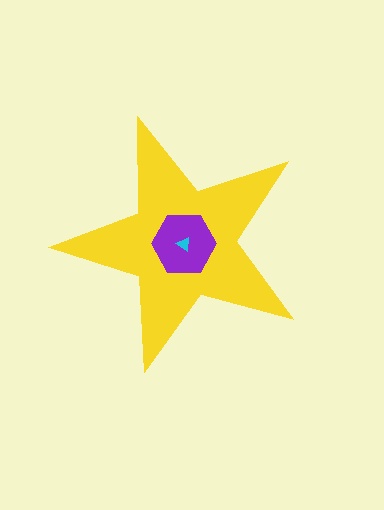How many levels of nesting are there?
3.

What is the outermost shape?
The yellow star.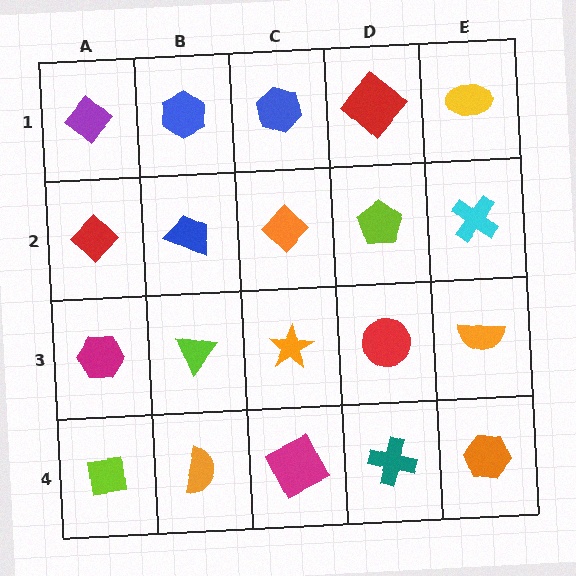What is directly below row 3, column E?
An orange hexagon.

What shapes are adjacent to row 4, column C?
An orange star (row 3, column C), an orange semicircle (row 4, column B), a teal cross (row 4, column D).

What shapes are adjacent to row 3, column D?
A lime pentagon (row 2, column D), a teal cross (row 4, column D), an orange star (row 3, column C), an orange semicircle (row 3, column E).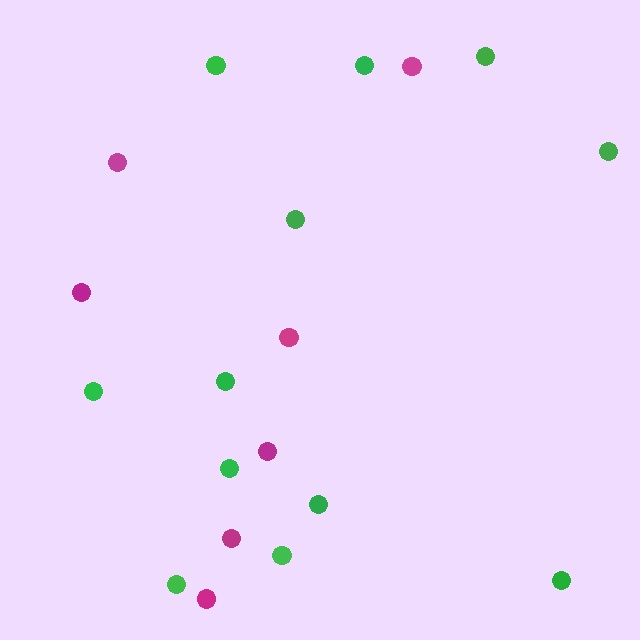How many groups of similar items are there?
There are 2 groups: one group of magenta circles (7) and one group of green circles (12).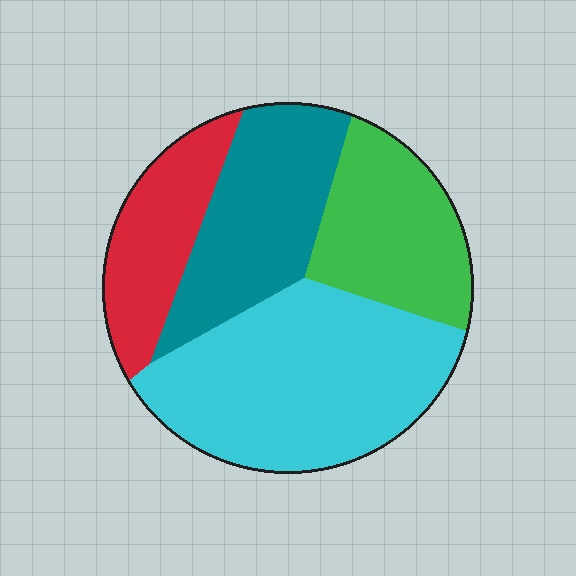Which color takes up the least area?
Red, at roughly 15%.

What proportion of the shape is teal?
Teal covers 23% of the shape.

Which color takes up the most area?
Cyan, at roughly 40%.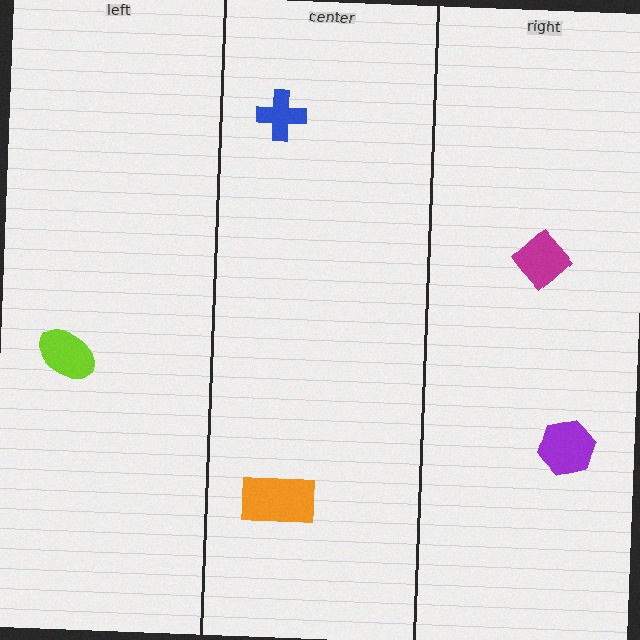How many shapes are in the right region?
2.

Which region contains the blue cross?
The center region.